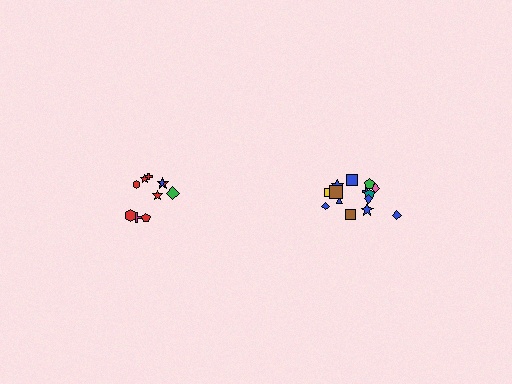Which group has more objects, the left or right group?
The right group.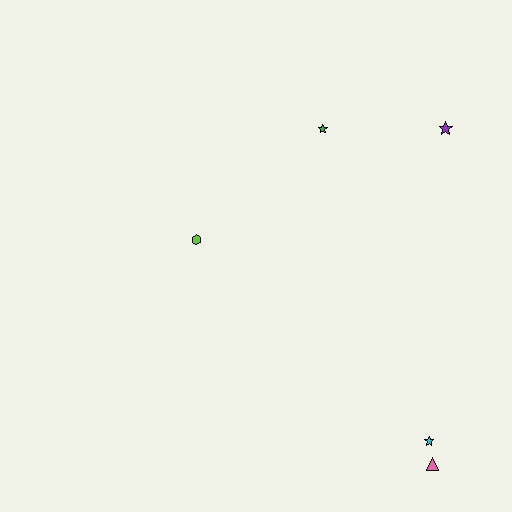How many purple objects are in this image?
There is 1 purple object.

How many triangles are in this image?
There is 1 triangle.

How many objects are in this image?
There are 5 objects.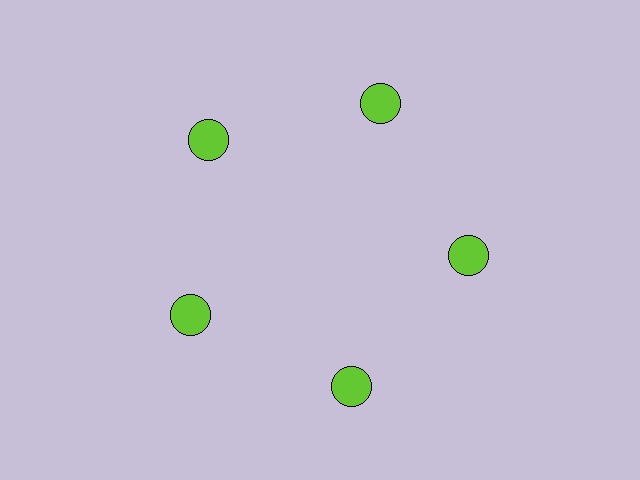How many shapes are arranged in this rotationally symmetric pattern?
There are 5 shapes, arranged in 5 groups of 1.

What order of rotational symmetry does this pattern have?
This pattern has 5-fold rotational symmetry.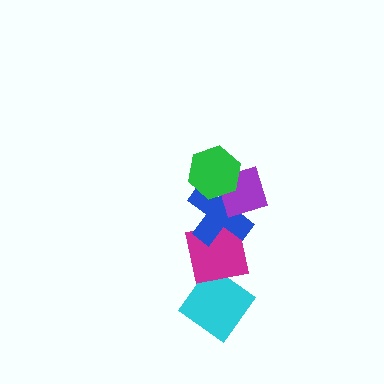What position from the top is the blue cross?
The blue cross is 3rd from the top.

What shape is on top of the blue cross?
The purple diamond is on top of the blue cross.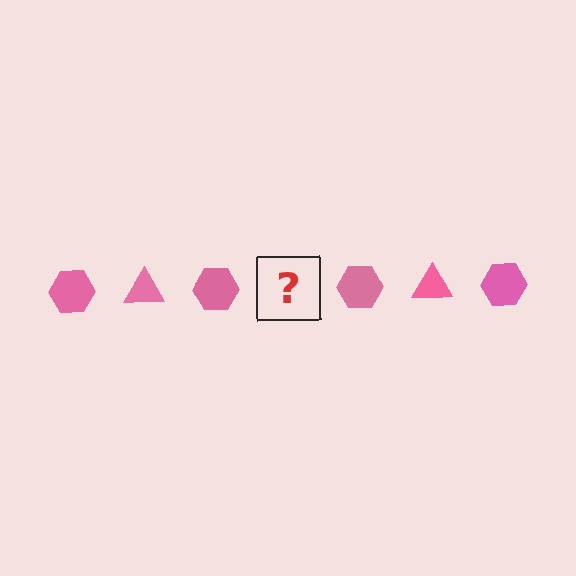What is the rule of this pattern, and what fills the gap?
The rule is that the pattern cycles through hexagon, triangle shapes in pink. The gap should be filled with a pink triangle.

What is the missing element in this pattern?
The missing element is a pink triangle.